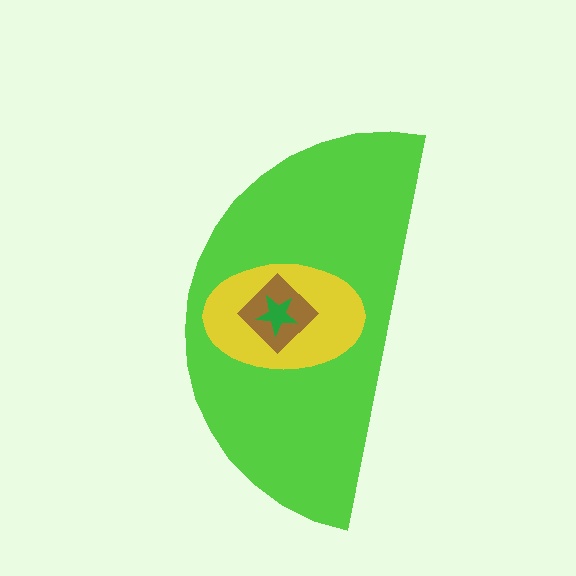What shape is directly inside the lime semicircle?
The yellow ellipse.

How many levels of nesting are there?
4.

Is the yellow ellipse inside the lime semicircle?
Yes.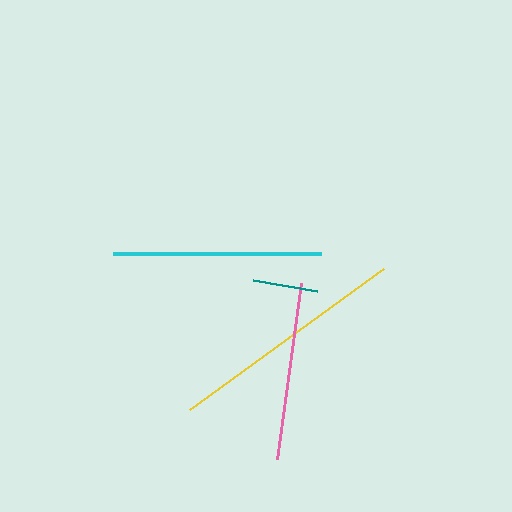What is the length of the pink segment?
The pink segment is approximately 177 pixels long.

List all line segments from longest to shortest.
From longest to shortest: yellow, cyan, pink, teal.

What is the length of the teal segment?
The teal segment is approximately 64 pixels long.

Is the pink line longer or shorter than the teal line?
The pink line is longer than the teal line.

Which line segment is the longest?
The yellow line is the longest at approximately 240 pixels.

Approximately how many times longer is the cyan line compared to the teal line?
The cyan line is approximately 3.2 times the length of the teal line.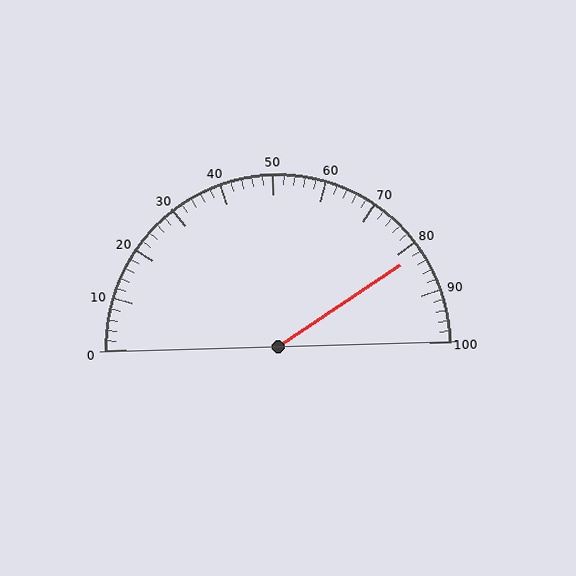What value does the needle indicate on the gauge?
The needle indicates approximately 82.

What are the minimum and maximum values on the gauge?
The gauge ranges from 0 to 100.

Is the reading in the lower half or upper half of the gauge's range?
The reading is in the upper half of the range (0 to 100).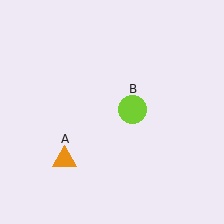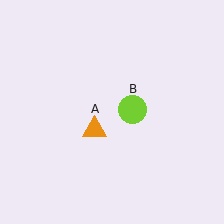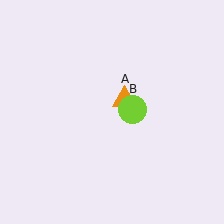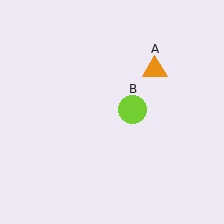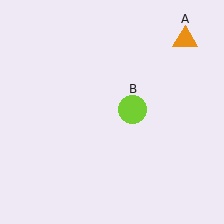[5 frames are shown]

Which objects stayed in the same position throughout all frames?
Lime circle (object B) remained stationary.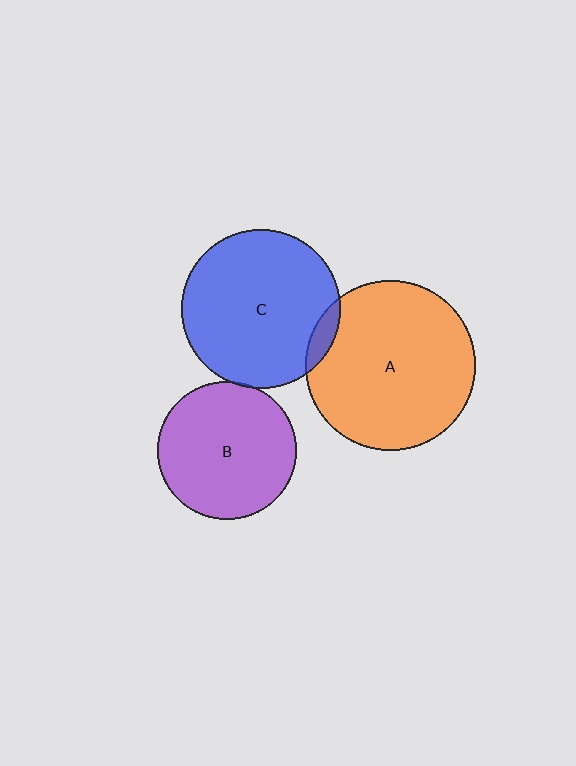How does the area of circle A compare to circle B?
Approximately 1.5 times.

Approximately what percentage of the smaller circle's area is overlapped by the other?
Approximately 5%.